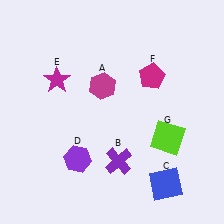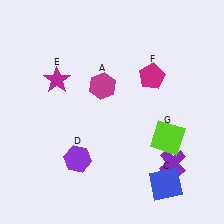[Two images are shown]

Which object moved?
The purple cross (B) moved right.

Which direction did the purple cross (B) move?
The purple cross (B) moved right.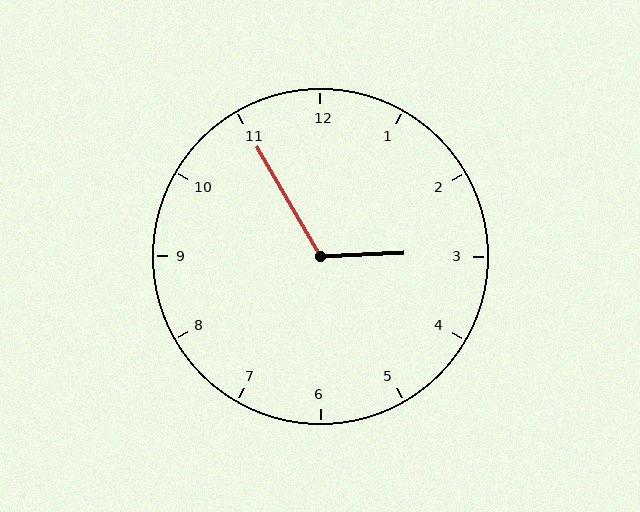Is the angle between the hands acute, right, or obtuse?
It is obtuse.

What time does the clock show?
2:55.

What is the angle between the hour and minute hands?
Approximately 118 degrees.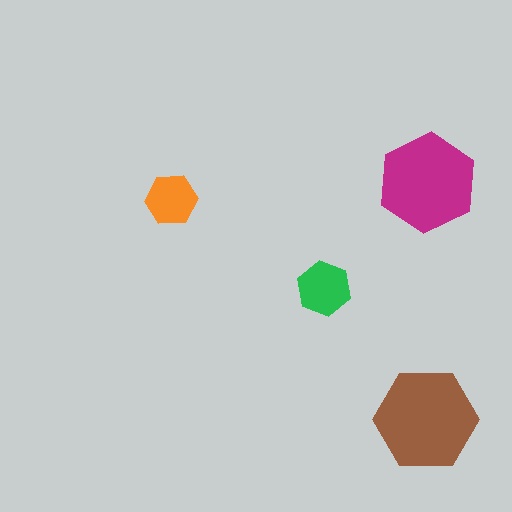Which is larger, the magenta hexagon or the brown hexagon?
The brown one.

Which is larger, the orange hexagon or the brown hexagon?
The brown one.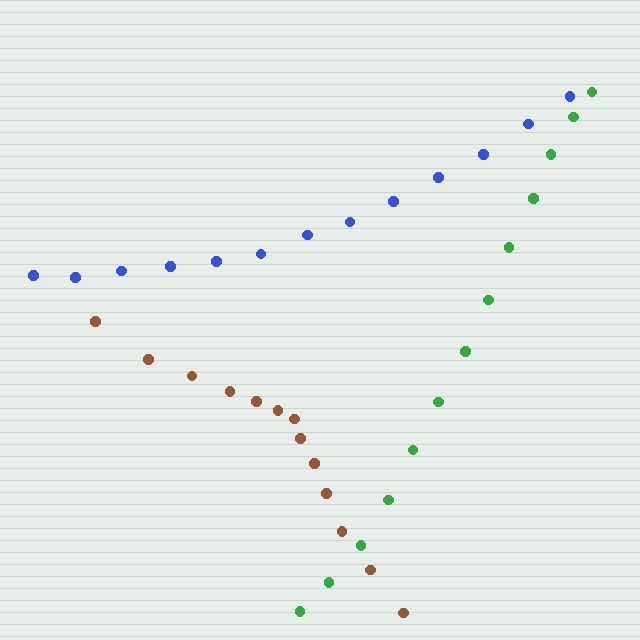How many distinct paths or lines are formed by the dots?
There are 3 distinct paths.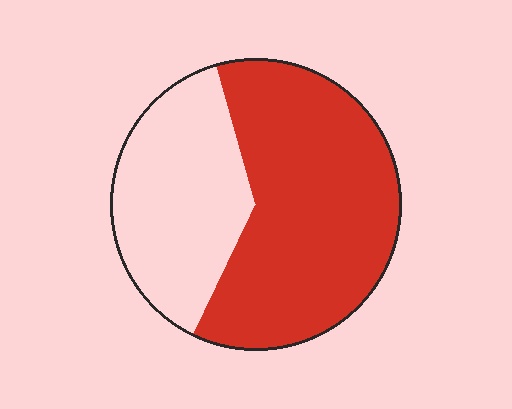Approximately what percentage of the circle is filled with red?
Approximately 60%.